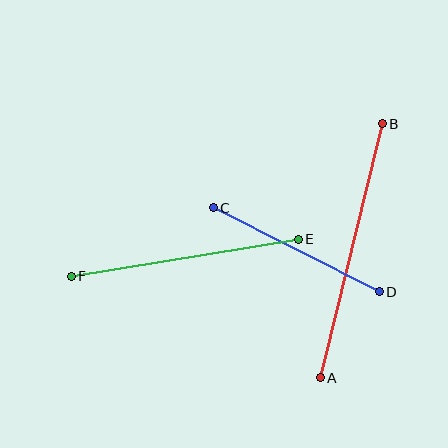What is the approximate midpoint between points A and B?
The midpoint is at approximately (351, 251) pixels.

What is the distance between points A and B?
The distance is approximately 261 pixels.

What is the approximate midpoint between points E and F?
The midpoint is at approximately (185, 258) pixels.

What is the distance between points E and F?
The distance is approximately 230 pixels.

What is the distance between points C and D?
The distance is approximately 186 pixels.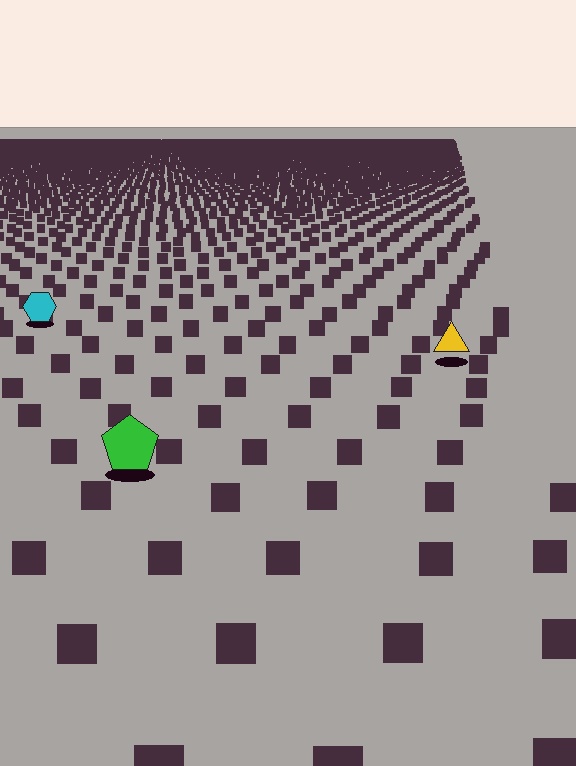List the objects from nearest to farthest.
From nearest to farthest: the green pentagon, the yellow triangle, the cyan hexagon.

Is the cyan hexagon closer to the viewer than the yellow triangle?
No. The yellow triangle is closer — you can tell from the texture gradient: the ground texture is coarser near it.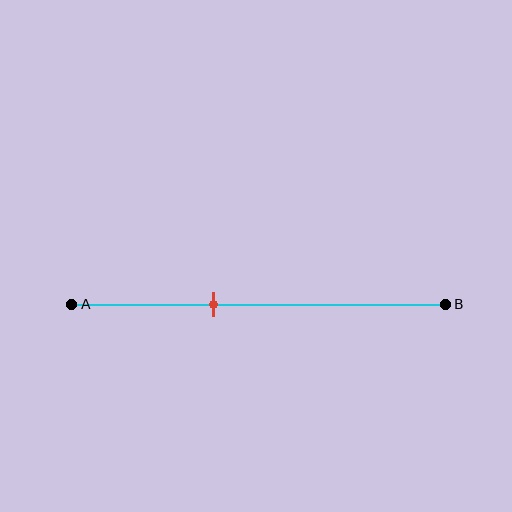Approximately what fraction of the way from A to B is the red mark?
The red mark is approximately 40% of the way from A to B.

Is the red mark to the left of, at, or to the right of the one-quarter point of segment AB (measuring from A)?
The red mark is to the right of the one-quarter point of segment AB.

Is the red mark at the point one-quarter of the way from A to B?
No, the mark is at about 40% from A, not at the 25% one-quarter point.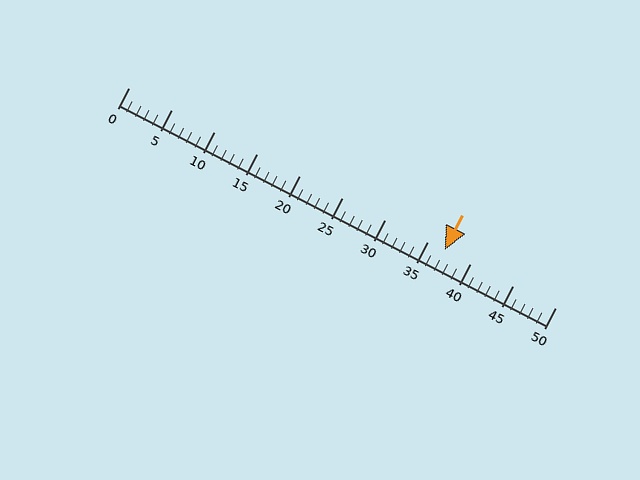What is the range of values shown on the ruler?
The ruler shows values from 0 to 50.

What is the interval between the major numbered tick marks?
The major tick marks are spaced 5 units apart.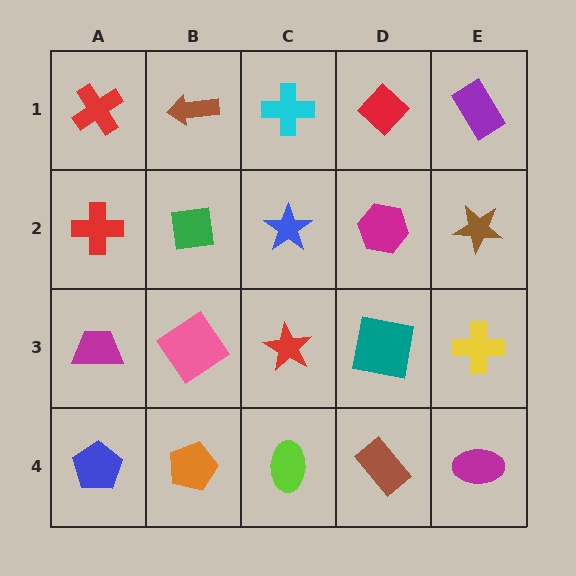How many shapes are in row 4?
5 shapes.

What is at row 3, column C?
A red star.